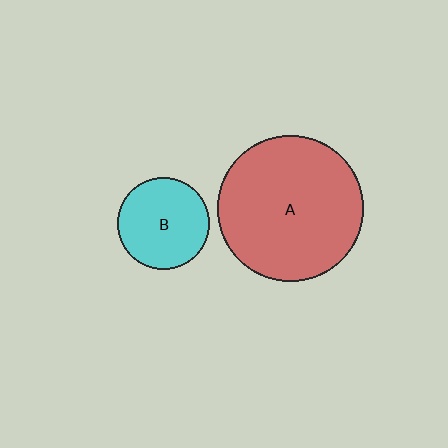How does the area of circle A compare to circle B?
Approximately 2.5 times.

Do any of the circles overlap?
No, none of the circles overlap.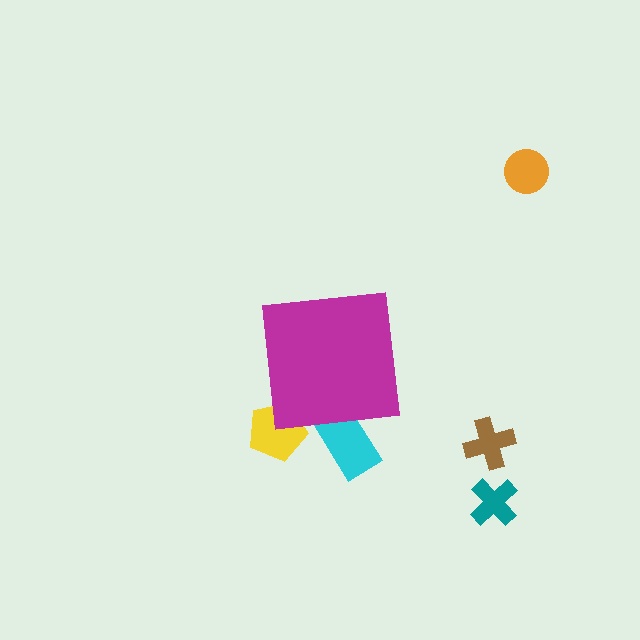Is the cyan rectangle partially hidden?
Yes, the cyan rectangle is partially hidden behind the magenta square.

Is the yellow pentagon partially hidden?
Yes, the yellow pentagon is partially hidden behind the magenta square.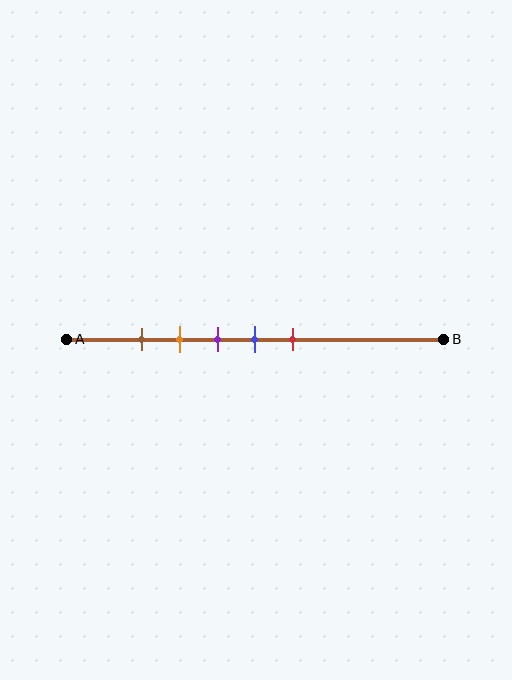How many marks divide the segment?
There are 5 marks dividing the segment.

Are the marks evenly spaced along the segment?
Yes, the marks are approximately evenly spaced.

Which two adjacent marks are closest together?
The brown and orange marks are the closest adjacent pair.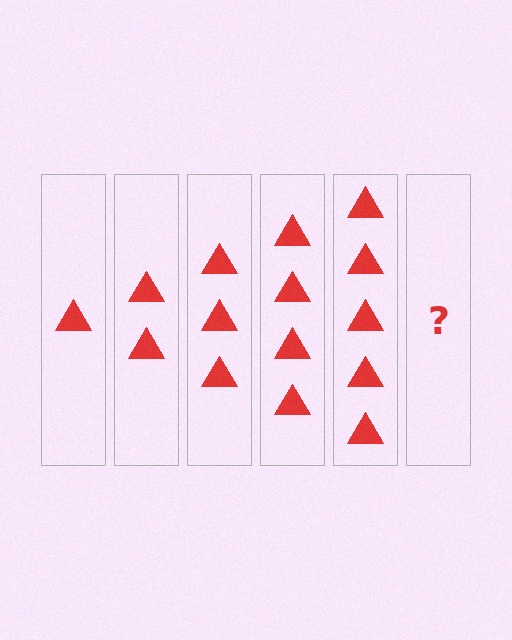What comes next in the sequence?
The next element should be 6 triangles.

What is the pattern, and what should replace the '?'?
The pattern is that each step adds one more triangle. The '?' should be 6 triangles.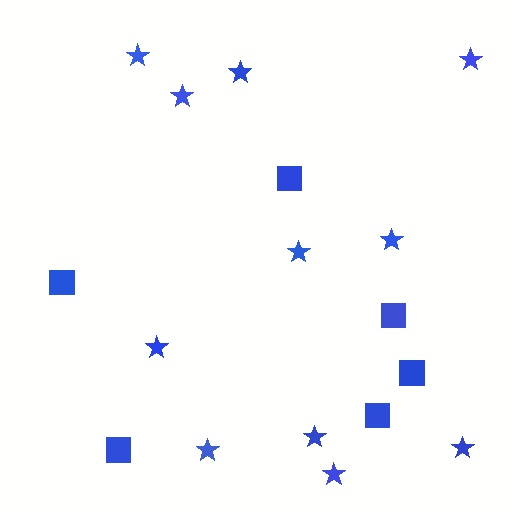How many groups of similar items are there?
There are 2 groups: one group of stars (11) and one group of squares (6).